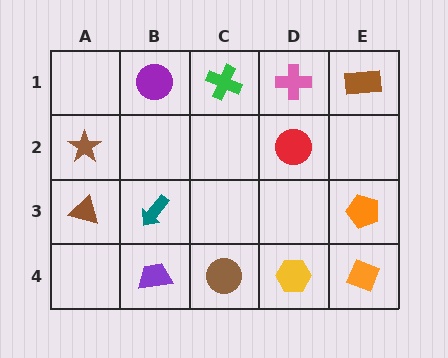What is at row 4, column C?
A brown circle.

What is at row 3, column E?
An orange pentagon.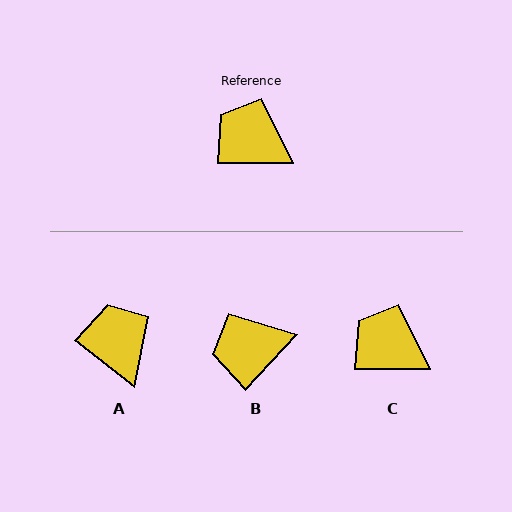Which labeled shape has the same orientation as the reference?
C.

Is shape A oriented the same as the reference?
No, it is off by about 38 degrees.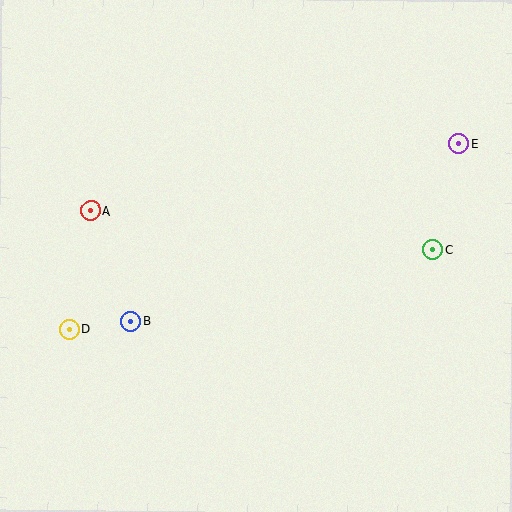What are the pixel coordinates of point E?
Point E is at (459, 144).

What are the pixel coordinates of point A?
Point A is at (91, 211).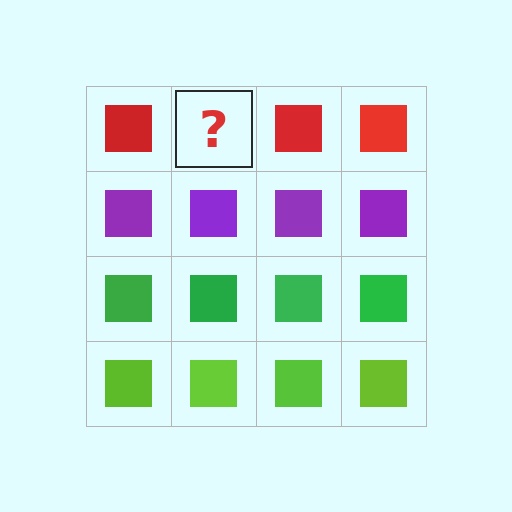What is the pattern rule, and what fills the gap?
The rule is that each row has a consistent color. The gap should be filled with a red square.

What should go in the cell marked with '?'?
The missing cell should contain a red square.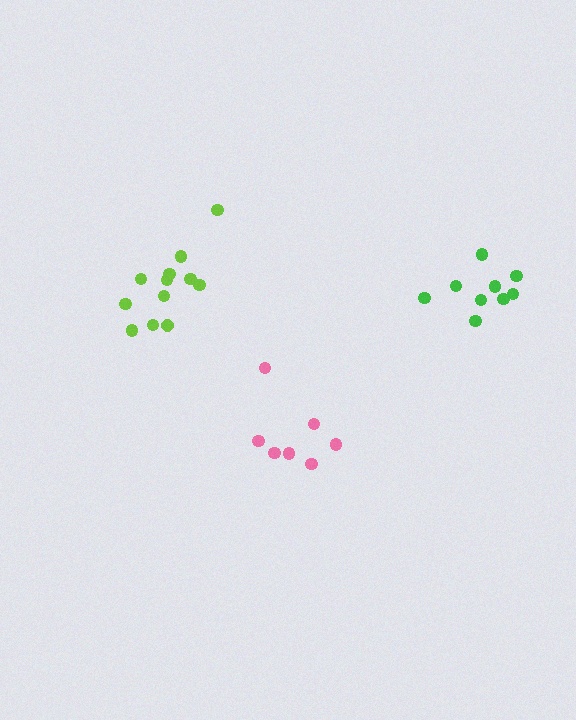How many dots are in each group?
Group 1: 7 dots, Group 2: 12 dots, Group 3: 9 dots (28 total).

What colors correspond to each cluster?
The clusters are colored: pink, lime, green.